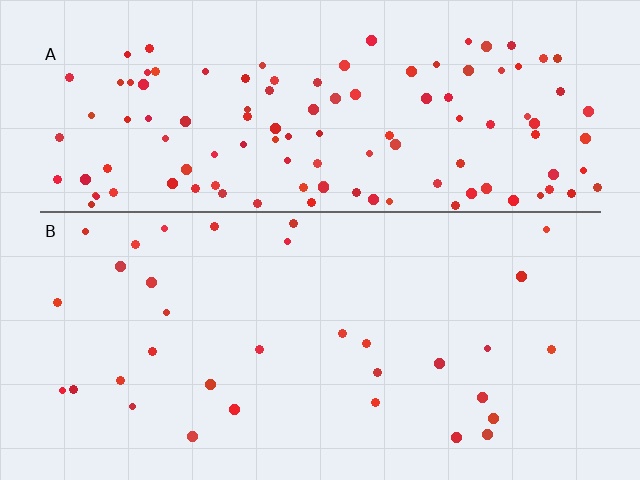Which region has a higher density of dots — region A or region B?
A (the top).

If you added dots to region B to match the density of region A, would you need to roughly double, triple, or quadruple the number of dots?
Approximately quadruple.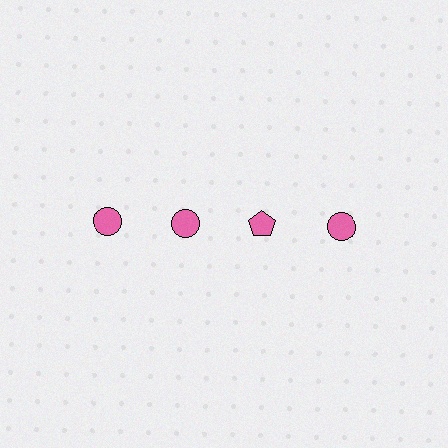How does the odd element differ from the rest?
It has a different shape: pentagon instead of circle.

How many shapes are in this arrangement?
There are 4 shapes arranged in a grid pattern.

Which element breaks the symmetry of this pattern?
The pink pentagon in the top row, center column breaks the symmetry. All other shapes are pink circles.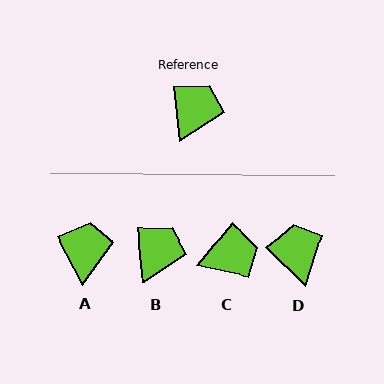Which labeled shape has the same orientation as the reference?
B.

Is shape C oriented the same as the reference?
No, it is off by about 44 degrees.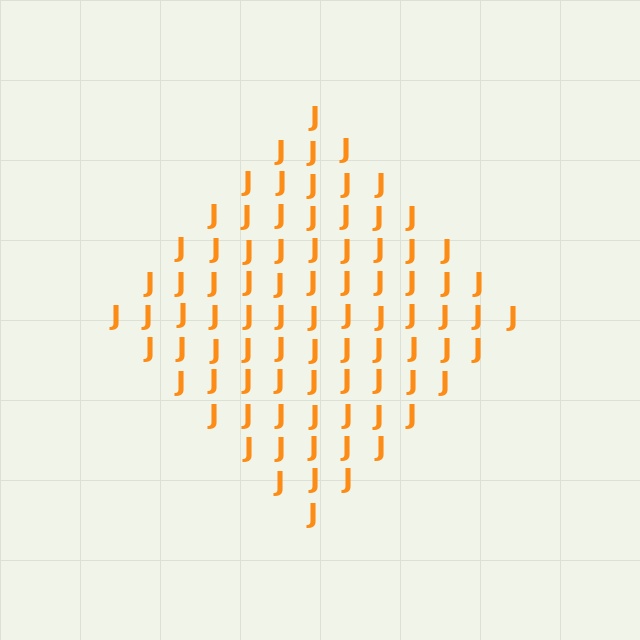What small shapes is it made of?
It is made of small letter J's.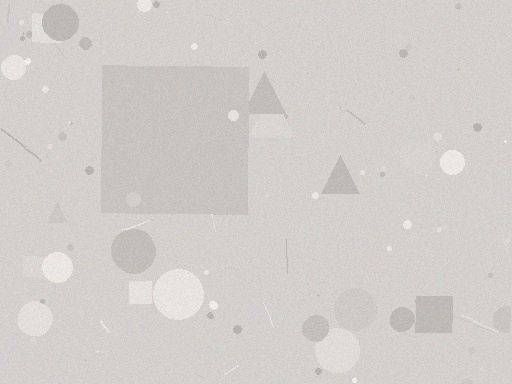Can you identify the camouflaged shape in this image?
The camouflaged shape is a square.